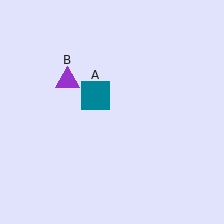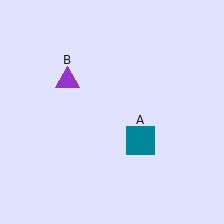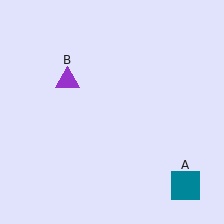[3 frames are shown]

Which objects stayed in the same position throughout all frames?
Purple triangle (object B) remained stationary.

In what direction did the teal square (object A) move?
The teal square (object A) moved down and to the right.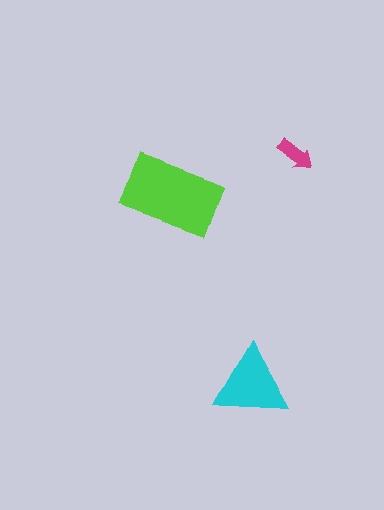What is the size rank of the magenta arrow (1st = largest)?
3rd.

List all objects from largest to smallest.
The lime rectangle, the cyan triangle, the magenta arrow.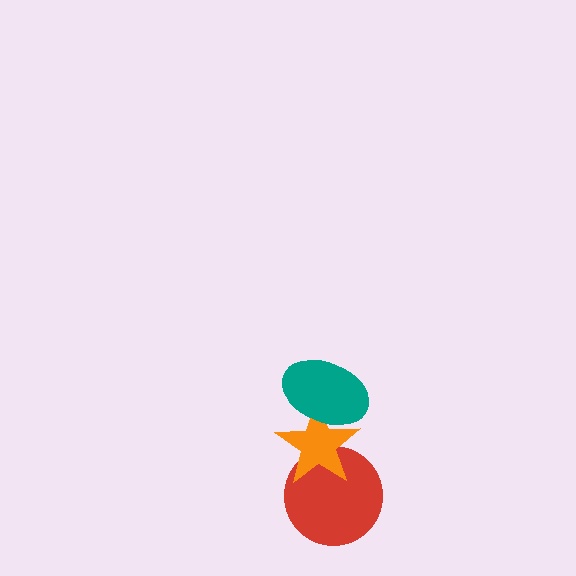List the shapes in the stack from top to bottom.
From top to bottom: the teal ellipse, the orange star, the red circle.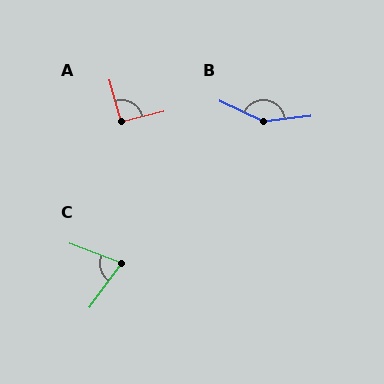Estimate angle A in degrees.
Approximately 93 degrees.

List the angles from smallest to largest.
C (74°), A (93°), B (148°).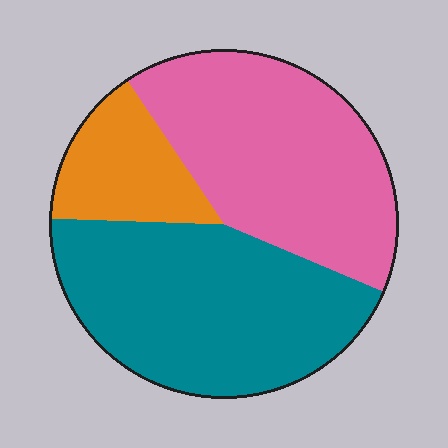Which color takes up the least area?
Orange, at roughly 15%.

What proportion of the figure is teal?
Teal covers roughly 45% of the figure.